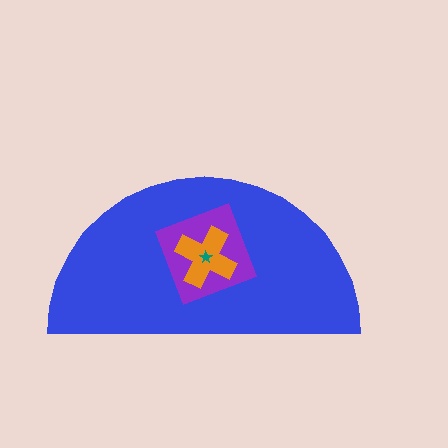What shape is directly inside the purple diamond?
The orange cross.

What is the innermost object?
The teal star.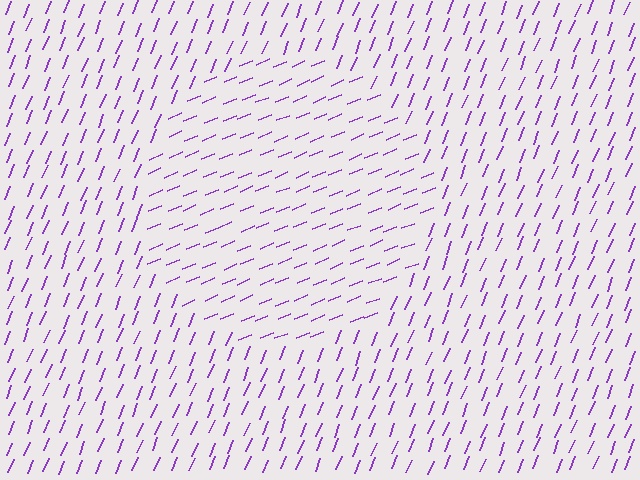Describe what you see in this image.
The image is filled with small purple line segments. A circle region in the image has lines oriented differently from the surrounding lines, creating a visible texture boundary.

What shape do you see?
I see a circle.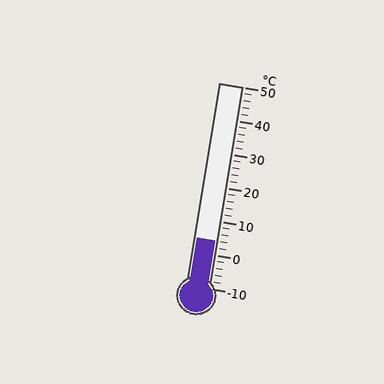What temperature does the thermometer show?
The thermometer shows approximately 4°C.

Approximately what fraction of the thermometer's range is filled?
The thermometer is filled to approximately 25% of its range.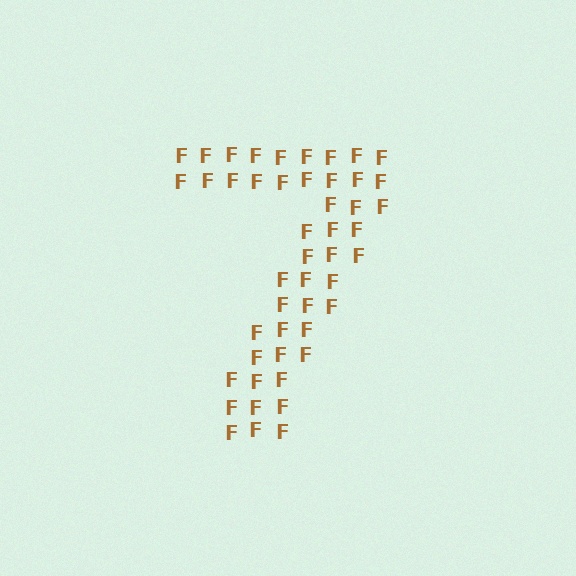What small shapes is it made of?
It is made of small letter F's.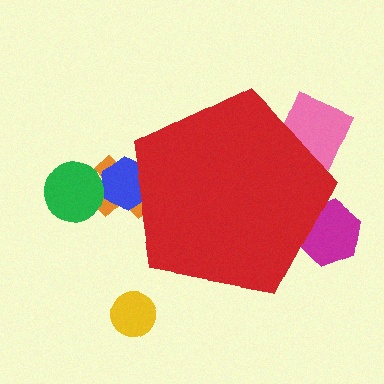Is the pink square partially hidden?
Yes, the pink square is partially hidden behind the red pentagon.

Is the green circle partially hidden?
No, the green circle is fully visible.